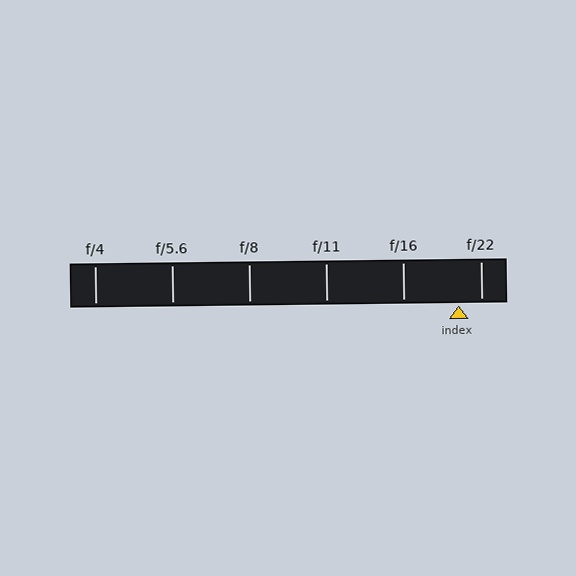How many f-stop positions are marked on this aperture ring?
There are 6 f-stop positions marked.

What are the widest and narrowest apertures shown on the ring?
The widest aperture shown is f/4 and the narrowest is f/22.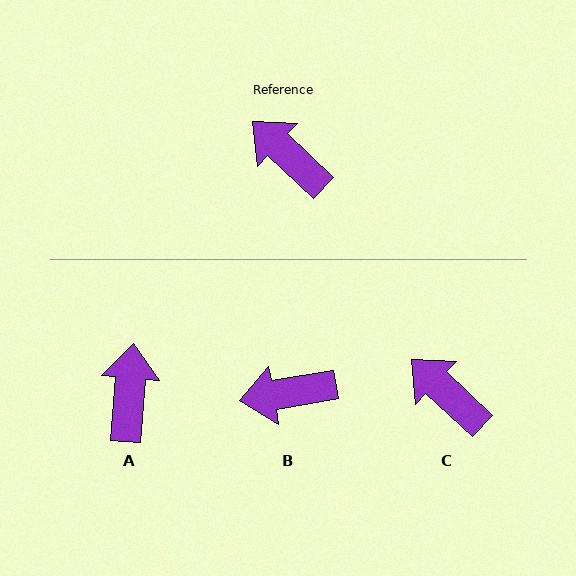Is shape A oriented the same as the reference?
No, it is off by about 51 degrees.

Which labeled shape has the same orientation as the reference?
C.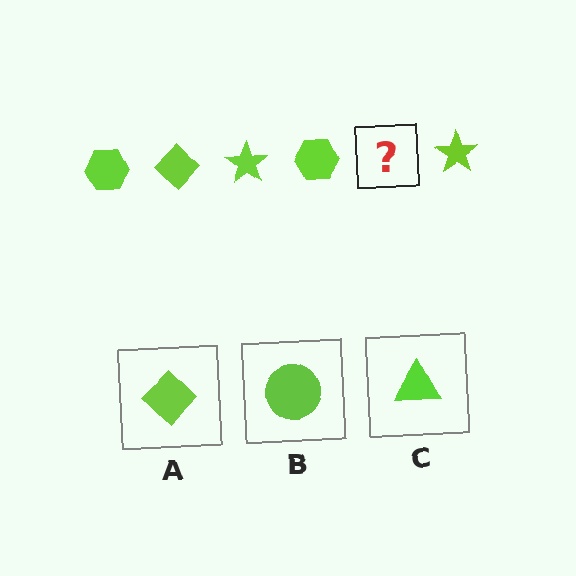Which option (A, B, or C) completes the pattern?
A.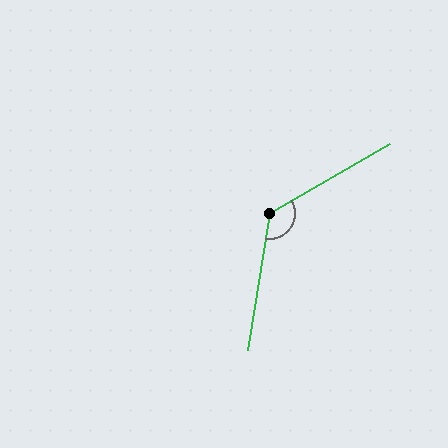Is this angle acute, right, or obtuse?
It is obtuse.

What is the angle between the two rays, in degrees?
Approximately 129 degrees.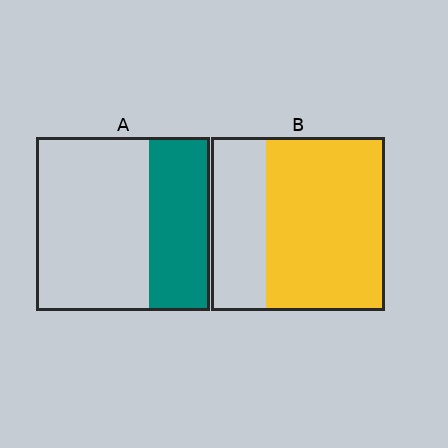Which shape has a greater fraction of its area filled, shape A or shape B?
Shape B.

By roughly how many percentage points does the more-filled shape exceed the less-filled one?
By roughly 35 percentage points (B over A).